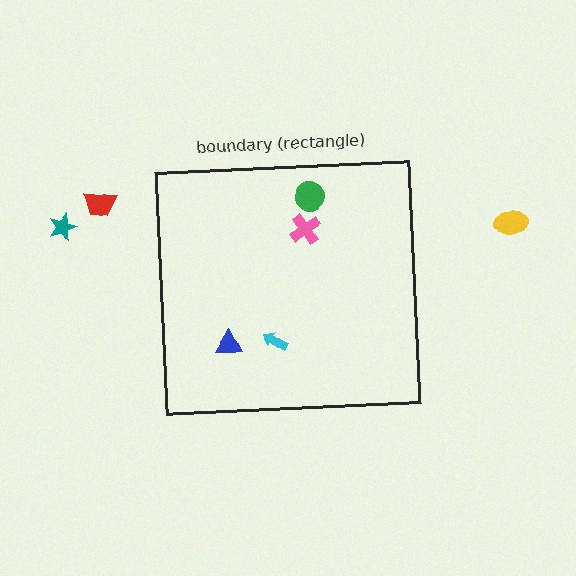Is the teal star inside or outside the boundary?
Outside.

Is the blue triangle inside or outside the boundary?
Inside.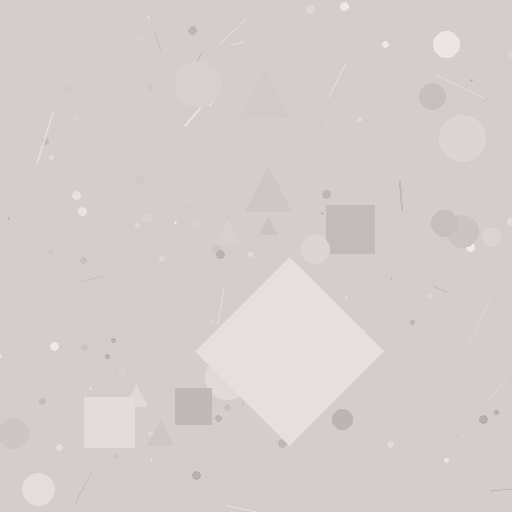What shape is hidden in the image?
A diamond is hidden in the image.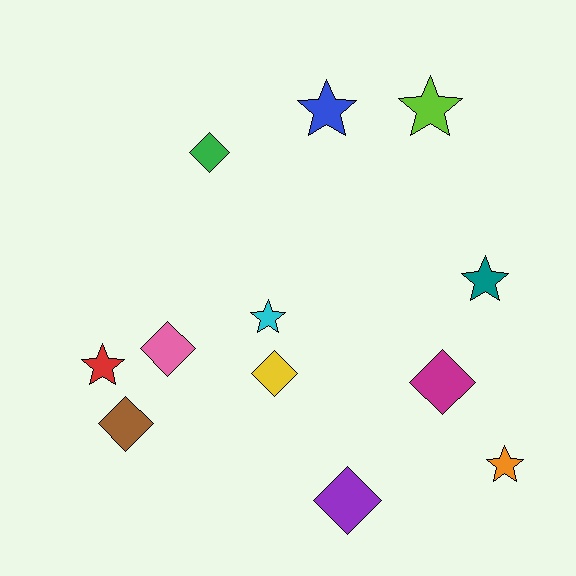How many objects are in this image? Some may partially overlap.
There are 12 objects.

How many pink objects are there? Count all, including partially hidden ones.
There is 1 pink object.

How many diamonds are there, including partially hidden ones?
There are 6 diamonds.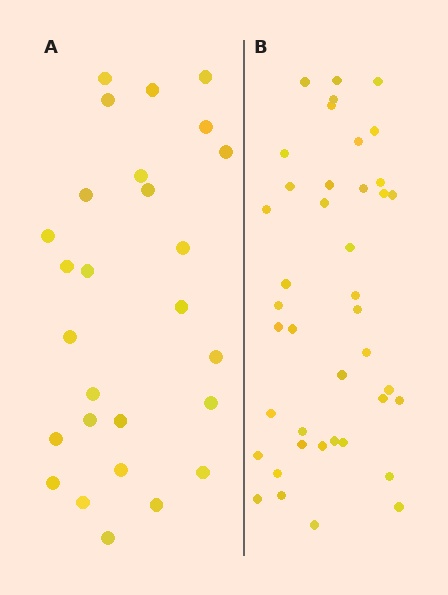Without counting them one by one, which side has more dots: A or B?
Region B (the right region) has more dots.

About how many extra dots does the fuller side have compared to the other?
Region B has approximately 15 more dots than region A.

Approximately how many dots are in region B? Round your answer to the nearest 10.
About 40 dots. (The exact count is 41, which rounds to 40.)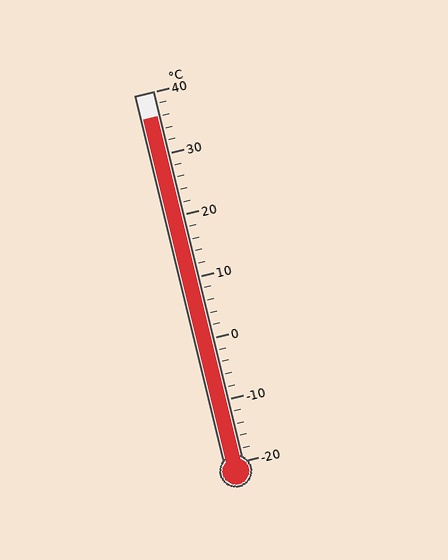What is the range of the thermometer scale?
The thermometer scale ranges from -20°C to 40°C.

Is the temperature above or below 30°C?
The temperature is above 30°C.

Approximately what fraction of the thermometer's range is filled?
The thermometer is filled to approximately 95% of its range.